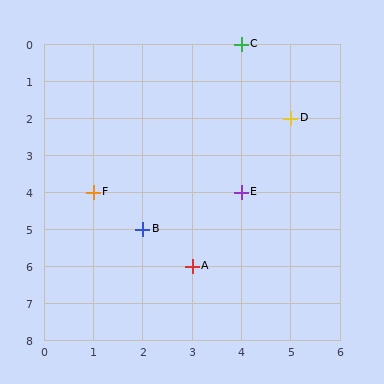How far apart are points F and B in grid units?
Points F and B are 1 column and 1 row apart (about 1.4 grid units diagonally).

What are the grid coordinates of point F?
Point F is at grid coordinates (1, 4).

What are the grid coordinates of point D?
Point D is at grid coordinates (5, 2).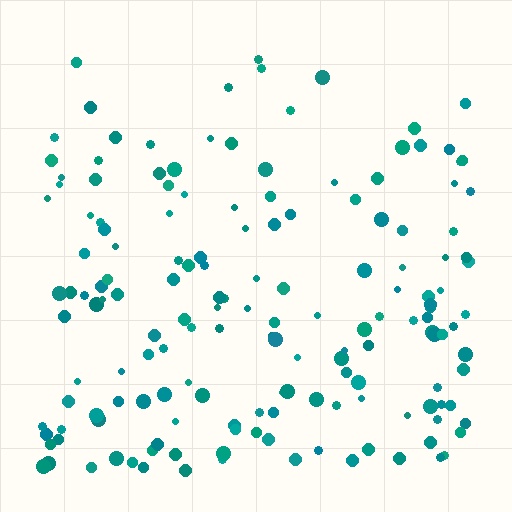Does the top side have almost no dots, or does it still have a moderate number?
Still a moderate number, just noticeably fewer than the bottom.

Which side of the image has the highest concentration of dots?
The bottom.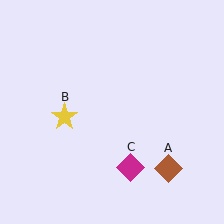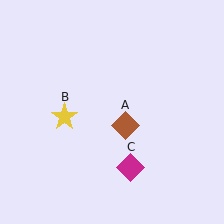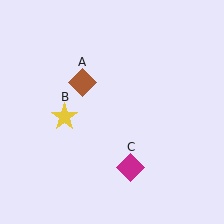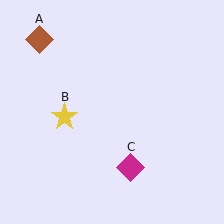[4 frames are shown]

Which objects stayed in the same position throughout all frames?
Yellow star (object B) and magenta diamond (object C) remained stationary.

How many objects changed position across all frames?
1 object changed position: brown diamond (object A).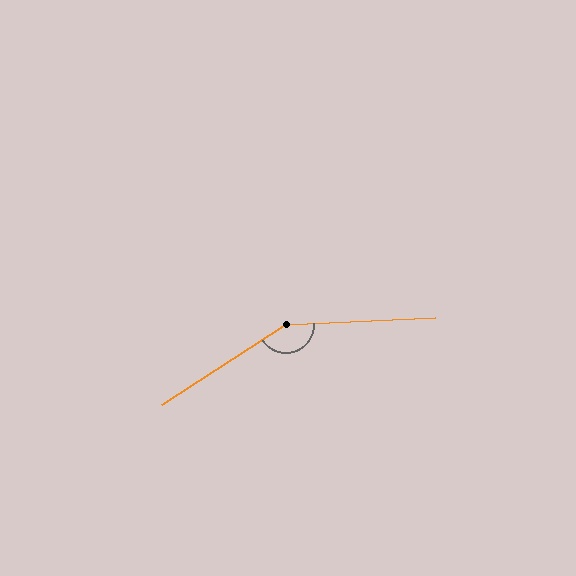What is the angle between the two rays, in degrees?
Approximately 150 degrees.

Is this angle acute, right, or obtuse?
It is obtuse.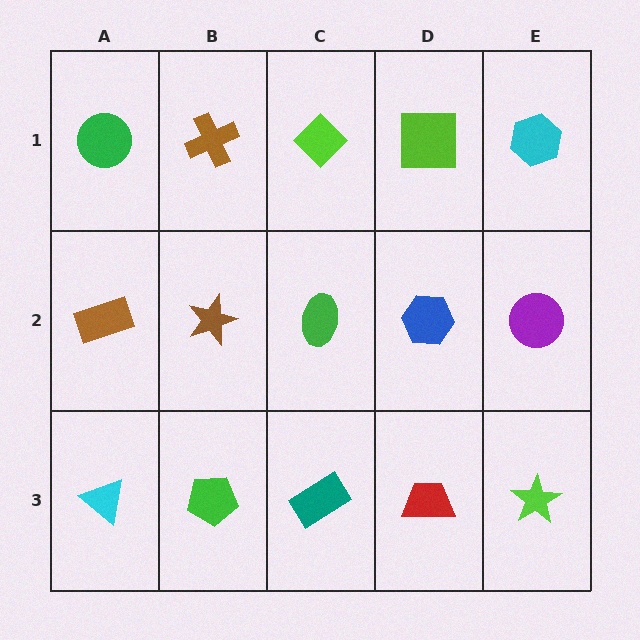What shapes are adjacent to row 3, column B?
A brown star (row 2, column B), a cyan triangle (row 3, column A), a teal rectangle (row 3, column C).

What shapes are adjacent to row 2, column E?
A cyan hexagon (row 1, column E), a lime star (row 3, column E), a blue hexagon (row 2, column D).